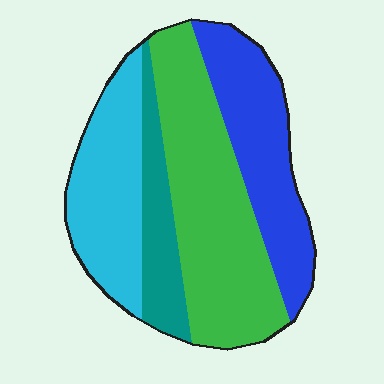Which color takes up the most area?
Green, at roughly 40%.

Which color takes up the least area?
Teal, at roughly 15%.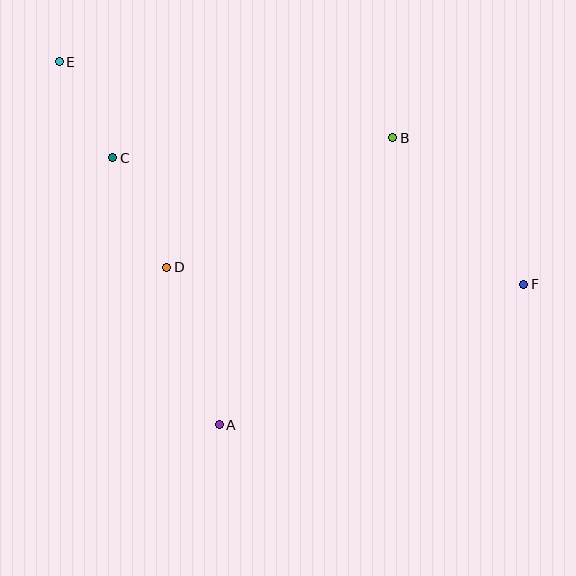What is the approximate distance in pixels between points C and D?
The distance between C and D is approximately 122 pixels.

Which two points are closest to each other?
Points C and E are closest to each other.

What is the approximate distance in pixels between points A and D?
The distance between A and D is approximately 166 pixels.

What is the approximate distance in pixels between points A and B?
The distance between A and B is approximately 335 pixels.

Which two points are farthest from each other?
Points E and F are farthest from each other.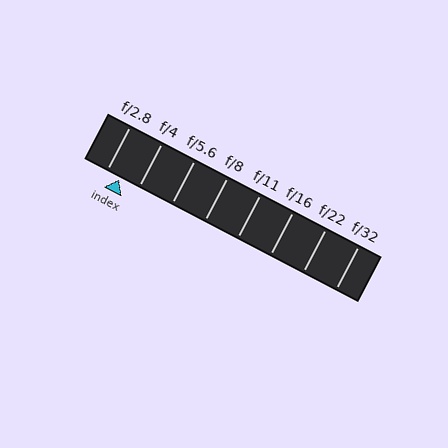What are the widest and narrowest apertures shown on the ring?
The widest aperture shown is f/2.8 and the narrowest is f/32.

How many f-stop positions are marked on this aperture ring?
There are 8 f-stop positions marked.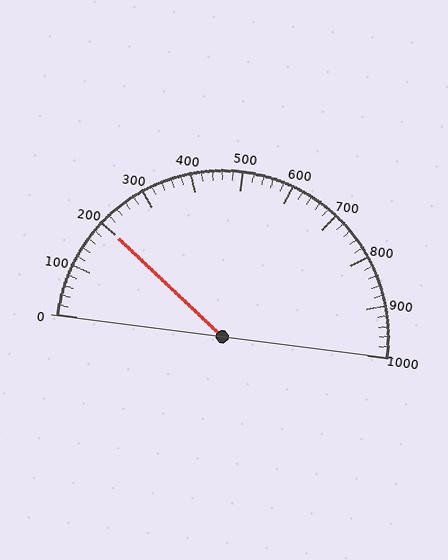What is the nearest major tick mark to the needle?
The nearest major tick mark is 200.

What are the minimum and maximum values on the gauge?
The gauge ranges from 0 to 1000.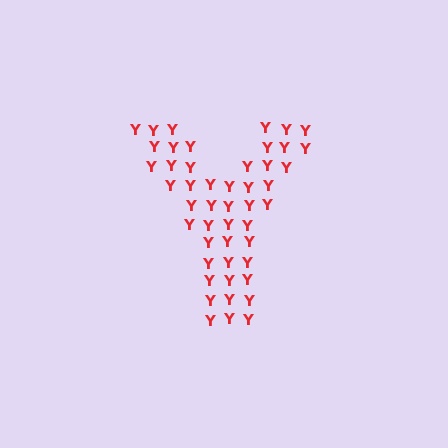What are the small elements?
The small elements are letter Y's.